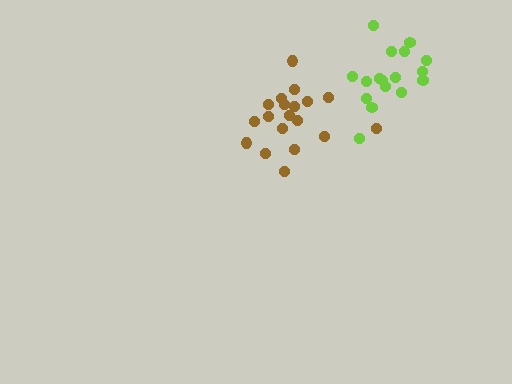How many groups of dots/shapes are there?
There are 2 groups.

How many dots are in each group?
Group 1: 19 dots, Group 2: 17 dots (36 total).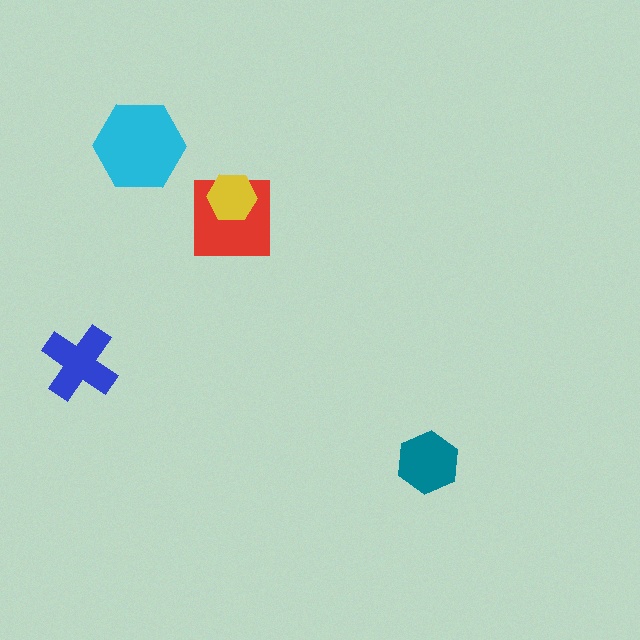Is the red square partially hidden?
Yes, it is partially covered by another shape.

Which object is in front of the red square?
The yellow hexagon is in front of the red square.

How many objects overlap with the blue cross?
0 objects overlap with the blue cross.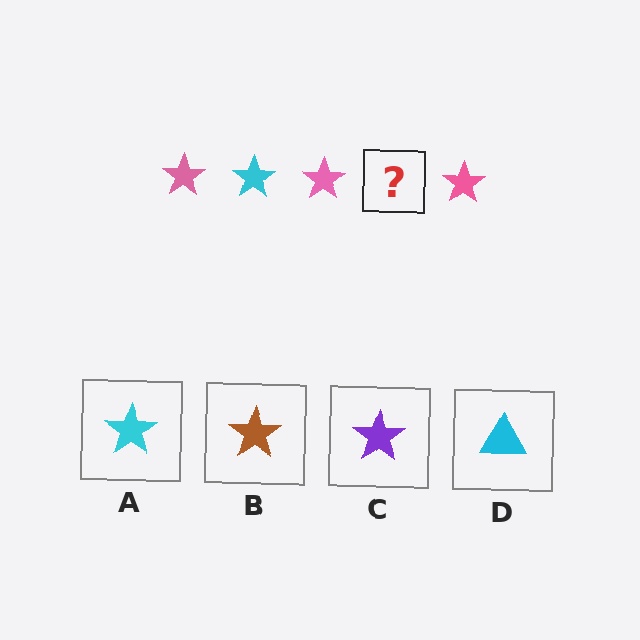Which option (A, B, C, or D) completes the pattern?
A.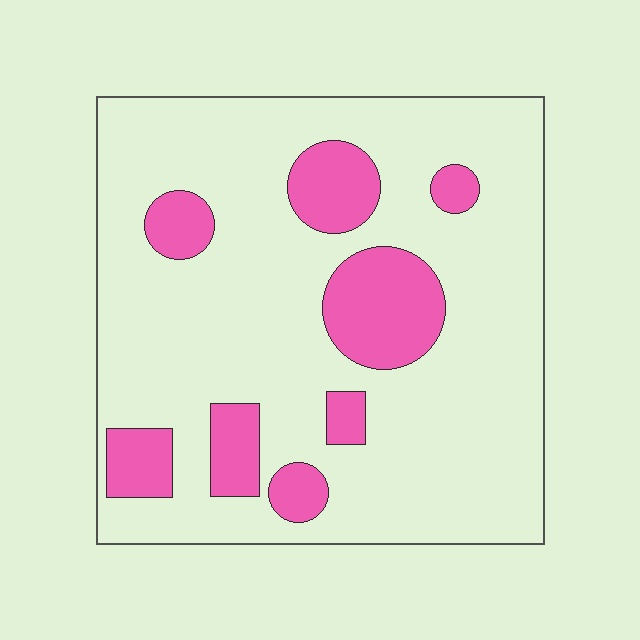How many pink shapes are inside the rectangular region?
8.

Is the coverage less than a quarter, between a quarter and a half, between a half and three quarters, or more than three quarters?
Less than a quarter.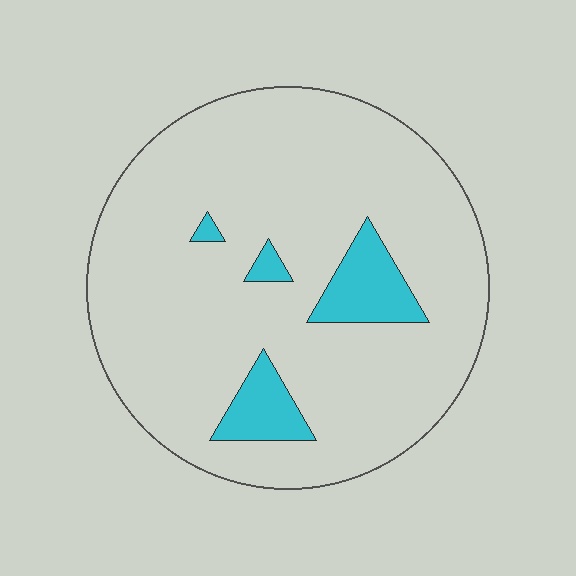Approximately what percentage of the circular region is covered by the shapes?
Approximately 10%.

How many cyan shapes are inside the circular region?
4.